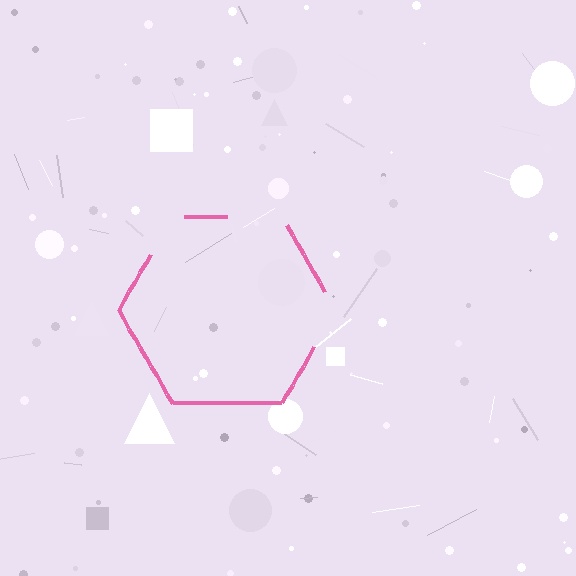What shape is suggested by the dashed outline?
The dashed outline suggests a hexagon.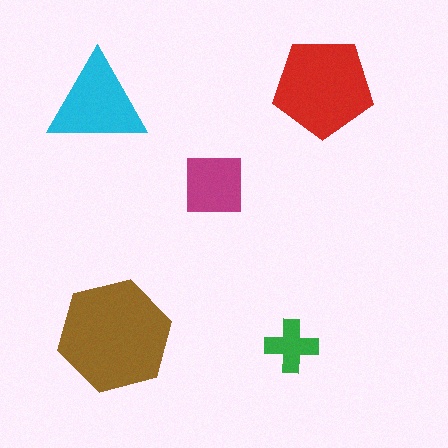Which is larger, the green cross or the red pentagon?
The red pentagon.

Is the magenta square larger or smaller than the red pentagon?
Smaller.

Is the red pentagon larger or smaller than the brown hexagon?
Smaller.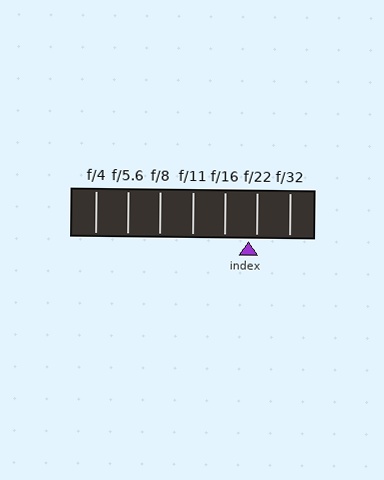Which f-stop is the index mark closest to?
The index mark is closest to f/22.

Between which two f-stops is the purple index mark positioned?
The index mark is between f/16 and f/22.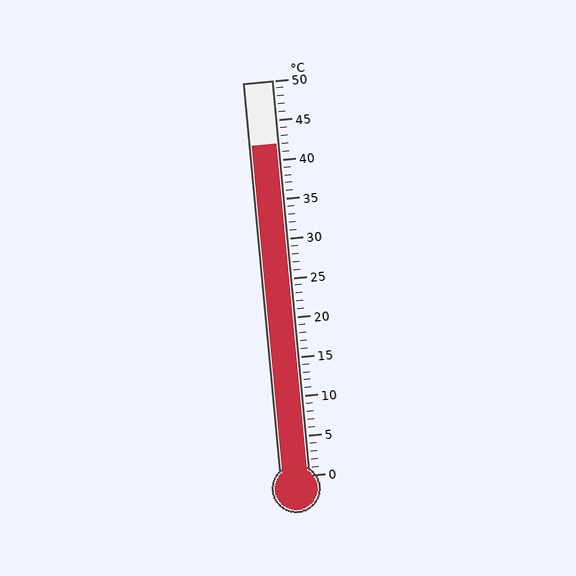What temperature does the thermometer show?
The thermometer shows approximately 42°C.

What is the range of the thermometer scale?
The thermometer scale ranges from 0°C to 50°C.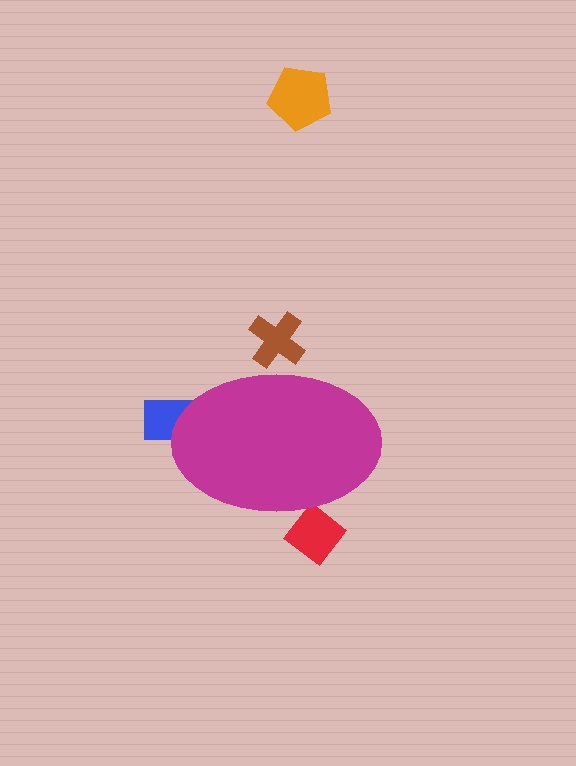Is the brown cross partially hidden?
Yes, the brown cross is partially hidden behind the magenta ellipse.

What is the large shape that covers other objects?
A magenta ellipse.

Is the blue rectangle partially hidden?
Yes, the blue rectangle is partially hidden behind the magenta ellipse.